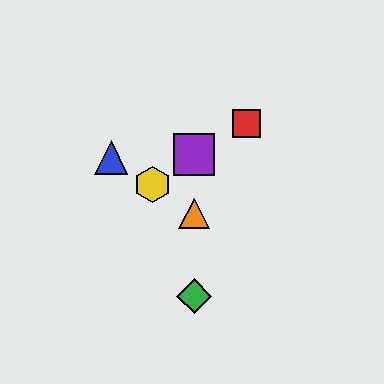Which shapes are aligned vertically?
The green diamond, the purple square, the orange triangle are aligned vertically.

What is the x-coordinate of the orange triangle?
The orange triangle is at x≈194.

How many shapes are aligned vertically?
3 shapes (the green diamond, the purple square, the orange triangle) are aligned vertically.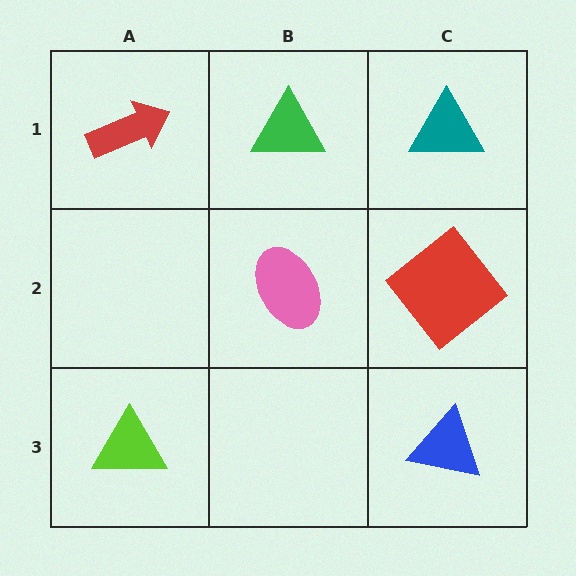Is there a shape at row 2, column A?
No, that cell is empty.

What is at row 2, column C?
A red diamond.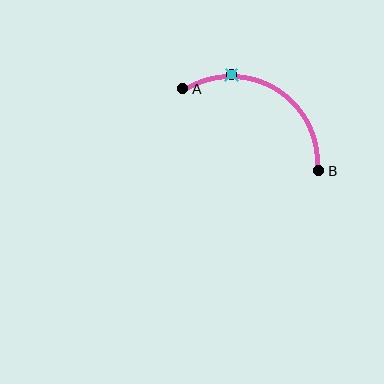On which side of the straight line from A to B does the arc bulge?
The arc bulges above the straight line connecting A and B.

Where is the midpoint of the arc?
The arc midpoint is the point on the curve farthest from the straight line joining A and B. It sits above that line.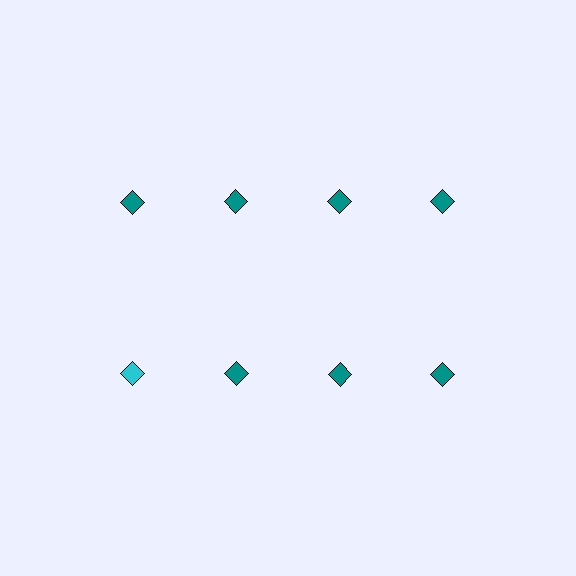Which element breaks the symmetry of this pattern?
The cyan diamond in the second row, leftmost column breaks the symmetry. All other shapes are teal diamonds.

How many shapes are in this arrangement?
There are 8 shapes arranged in a grid pattern.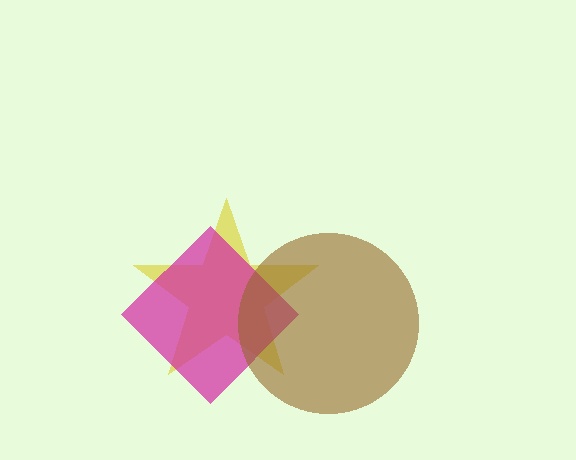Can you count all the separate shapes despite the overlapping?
Yes, there are 3 separate shapes.